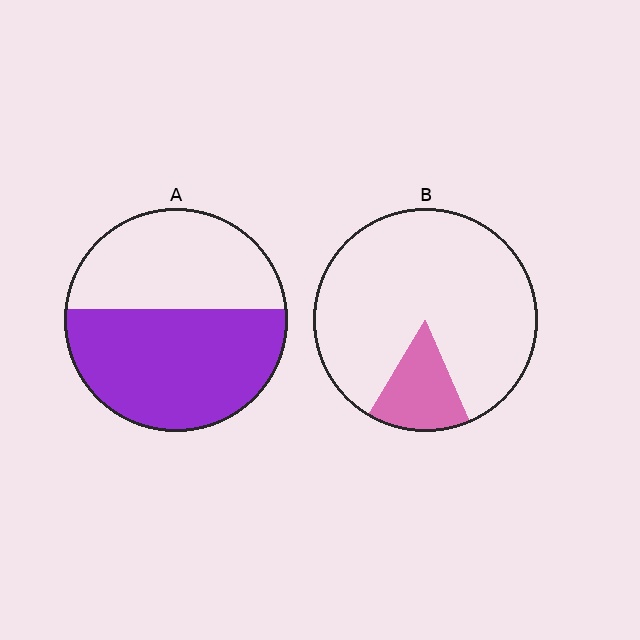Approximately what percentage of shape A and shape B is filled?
A is approximately 55% and B is approximately 15%.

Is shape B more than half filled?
No.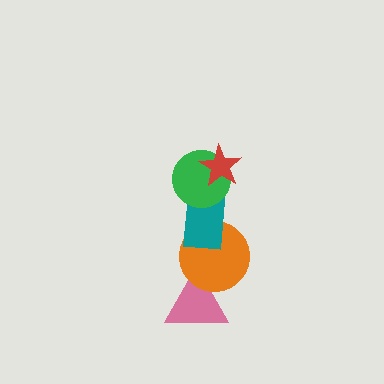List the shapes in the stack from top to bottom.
From top to bottom: the red star, the green circle, the teal rectangle, the orange circle, the pink triangle.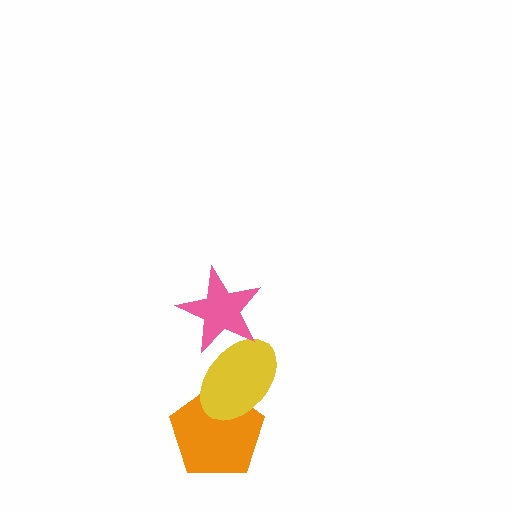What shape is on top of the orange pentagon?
The yellow ellipse is on top of the orange pentagon.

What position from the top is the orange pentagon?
The orange pentagon is 3rd from the top.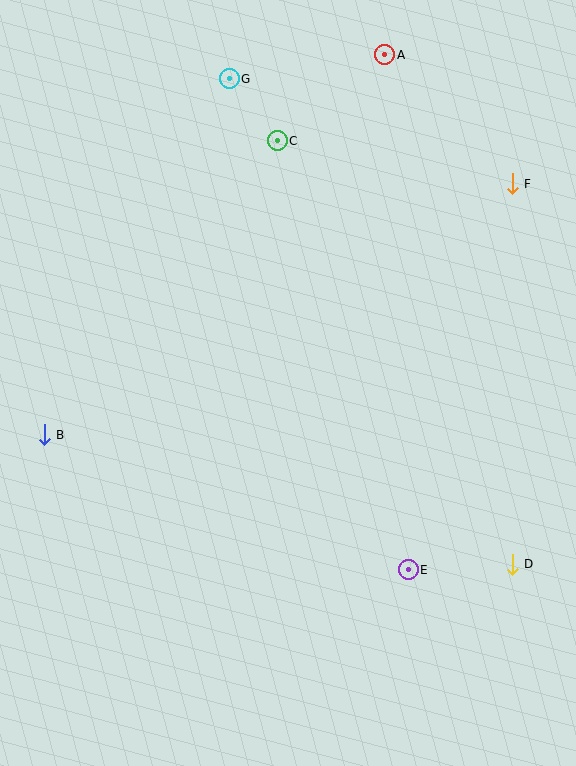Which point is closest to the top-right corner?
Point F is closest to the top-right corner.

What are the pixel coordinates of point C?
Point C is at (277, 141).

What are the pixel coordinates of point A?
Point A is at (385, 55).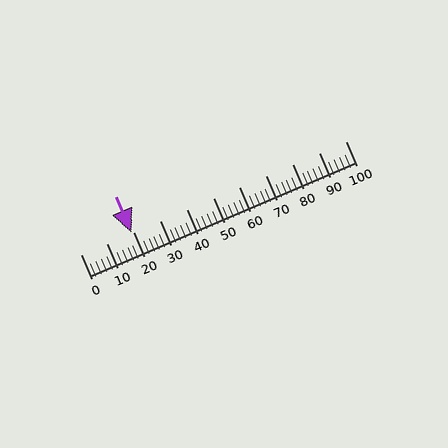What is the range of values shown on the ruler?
The ruler shows values from 0 to 100.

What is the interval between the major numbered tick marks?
The major tick marks are spaced 10 units apart.